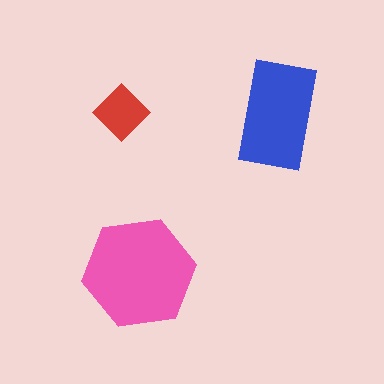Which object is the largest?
The pink hexagon.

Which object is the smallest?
The red diamond.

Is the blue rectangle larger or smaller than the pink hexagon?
Smaller.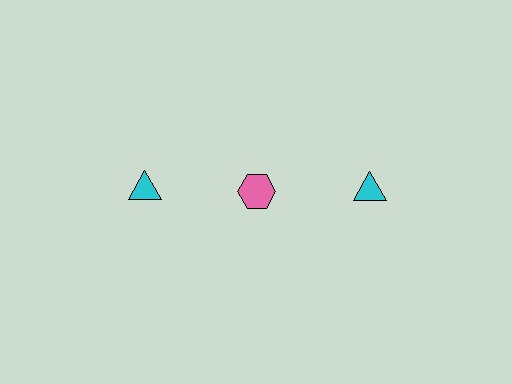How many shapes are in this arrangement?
There are 3 shapes arranged in a grid pattern.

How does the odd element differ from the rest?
It differs in both color (pink instead of cyan) and shape (hexagon instead of triangle).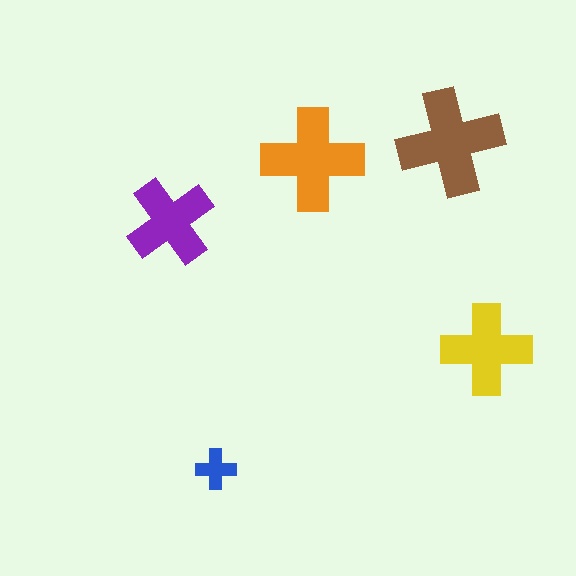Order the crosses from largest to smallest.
the brown one, the orange one, the yellow one, the purple one, the blue one.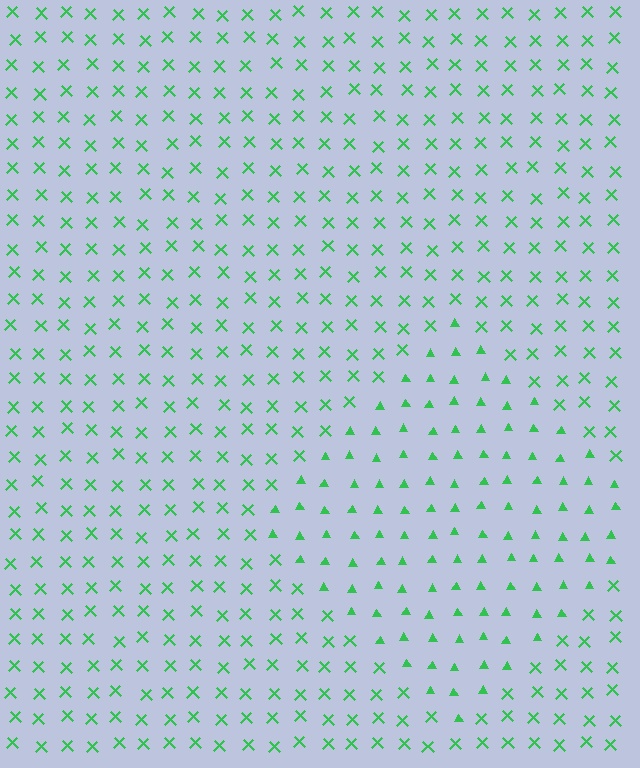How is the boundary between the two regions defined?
The boundary is defined by a change in element shape: triangles inside vs. X marks outside. All elements share the same color and spacing.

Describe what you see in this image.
The image is filled with small green elements arranged in a uniform grid. A diamond-shaped region contains triangles, while the surrounding area contains X marks. The boundary is defined purely by the change in element shape.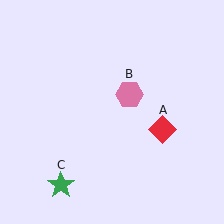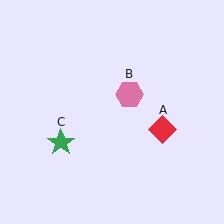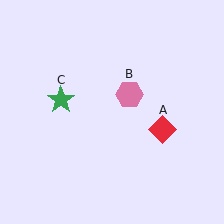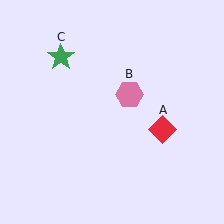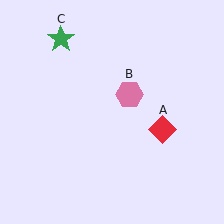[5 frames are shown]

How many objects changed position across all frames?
1 object changed position: green star (object C).